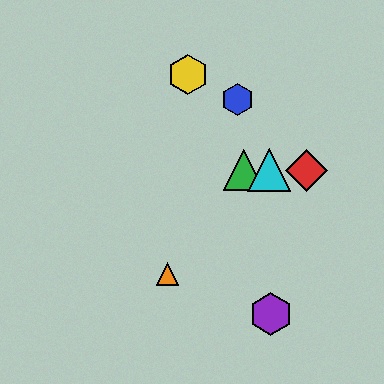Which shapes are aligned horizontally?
The red diamond, the green triangle, the cyan triangle are aligned horizontally.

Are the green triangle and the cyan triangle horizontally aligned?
Yes, both are at y≈170.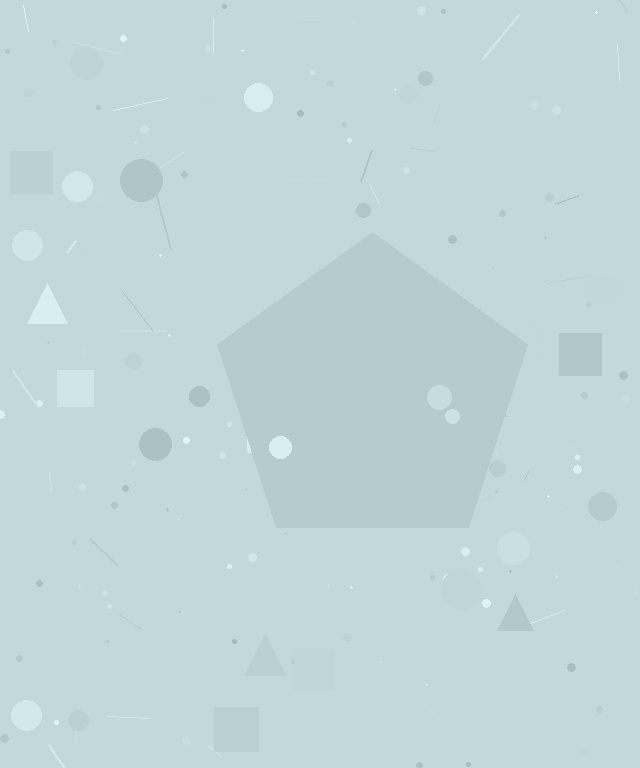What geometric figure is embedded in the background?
A pentagon is embedded in the background.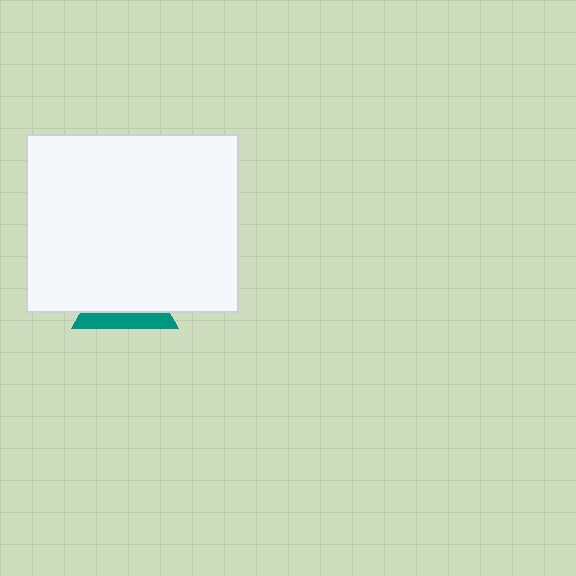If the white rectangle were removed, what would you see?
You would see the complete teal triangle.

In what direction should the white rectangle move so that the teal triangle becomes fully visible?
The white rectangle should move up. That is the shortest direction to clear the overlap and leave the teal triangle fully visible.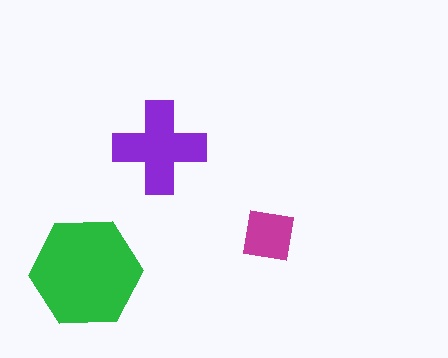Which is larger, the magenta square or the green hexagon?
The green hexagon.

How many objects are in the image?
There are 3 objects in the image.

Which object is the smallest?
The magenta square.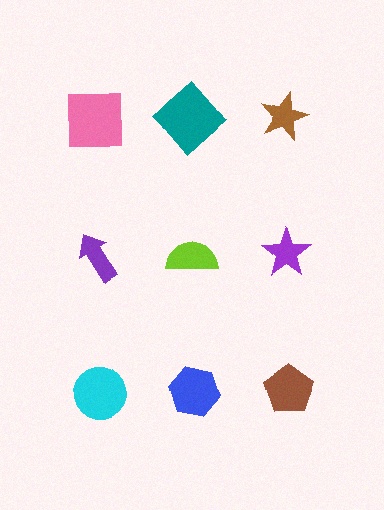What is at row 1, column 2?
A teal diamond.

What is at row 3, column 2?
A blue hexagon.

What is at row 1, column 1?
A pink square.